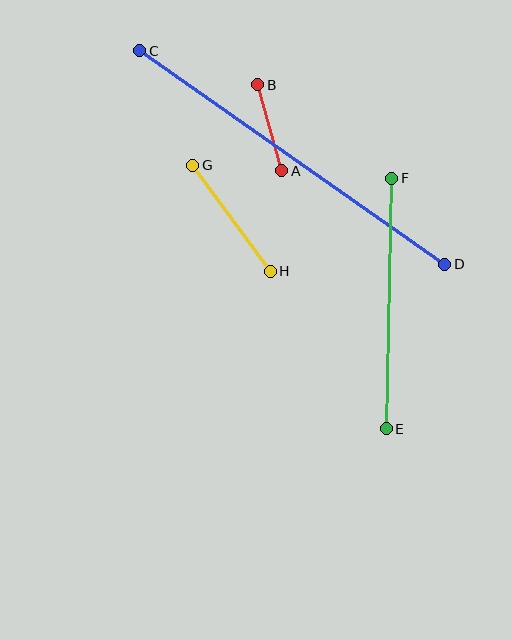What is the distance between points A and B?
The distance is approximately 90 pixels.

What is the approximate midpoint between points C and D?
The midpoint is at approximately (292, 157) pixels.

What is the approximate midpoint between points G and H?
The midpoint is at approximately (232, 218) pixels.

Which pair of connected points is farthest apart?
Points C and D are farthest apart.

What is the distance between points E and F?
The distance is approximately 250 pixels.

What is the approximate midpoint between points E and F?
The midpoint is at approximately (389, 303) pixels.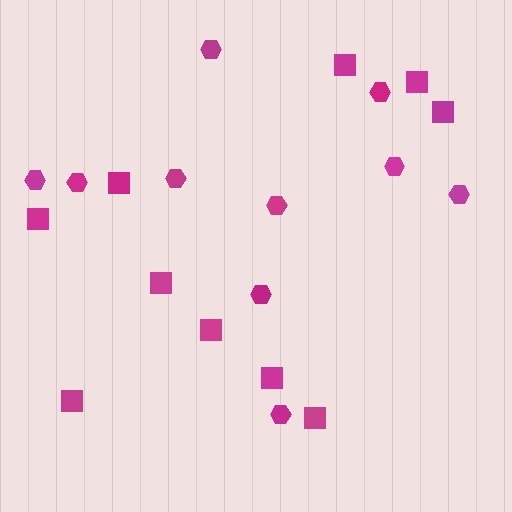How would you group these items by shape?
There are 2 groups: one group of squares (10) and one group of hexagons (10).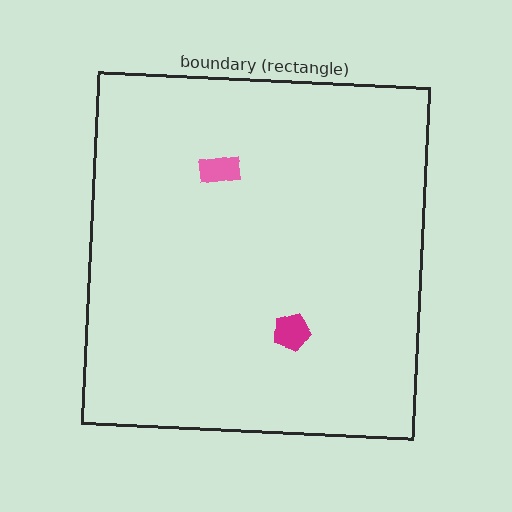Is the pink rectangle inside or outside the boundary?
Inside.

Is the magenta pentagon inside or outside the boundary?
Inside.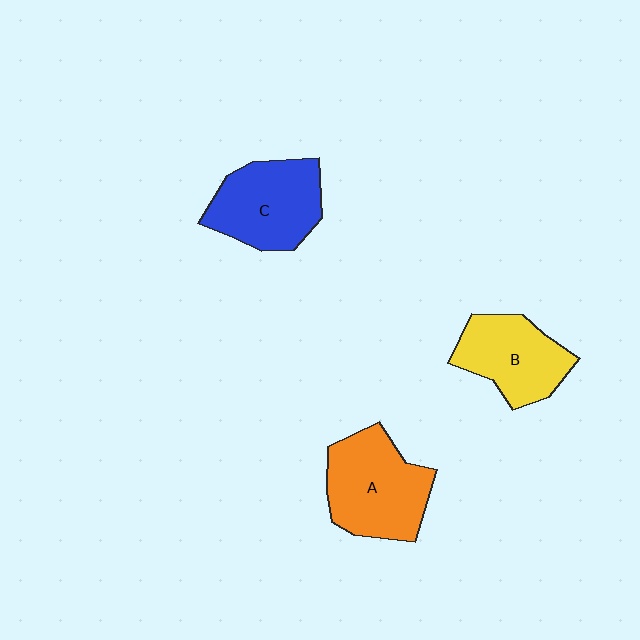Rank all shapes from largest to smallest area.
From largest to smallest: A (orange), C (blue), B (yellow).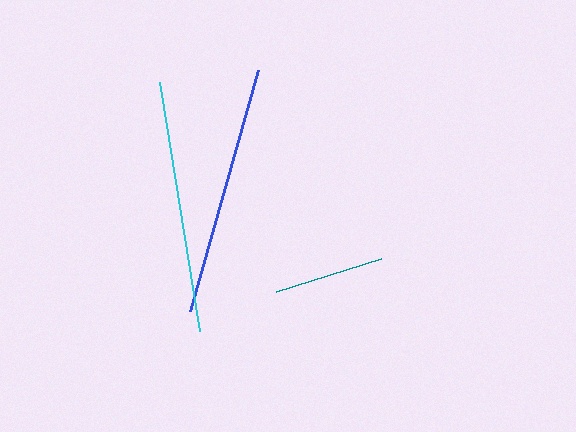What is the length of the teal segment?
The teal segment is approximately 110 pixels long.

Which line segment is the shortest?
The teal line is the shortest at approximately 110 pixels.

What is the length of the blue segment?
The blue segment is approximately 250 pixels long.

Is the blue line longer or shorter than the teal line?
The blue line is longer than the teal line.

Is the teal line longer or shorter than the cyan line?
The cyan line is longer than the teal line.